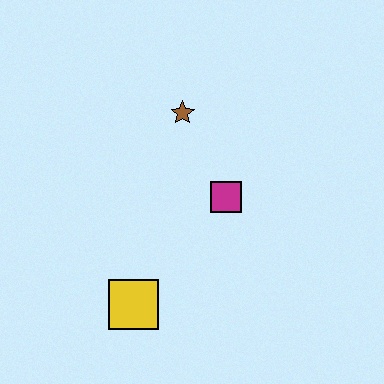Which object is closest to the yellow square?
The magenta square is closest to the yellow square.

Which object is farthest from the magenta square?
The yellow square is farthest from the magenta square.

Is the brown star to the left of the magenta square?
Yes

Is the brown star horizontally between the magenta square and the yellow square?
Yes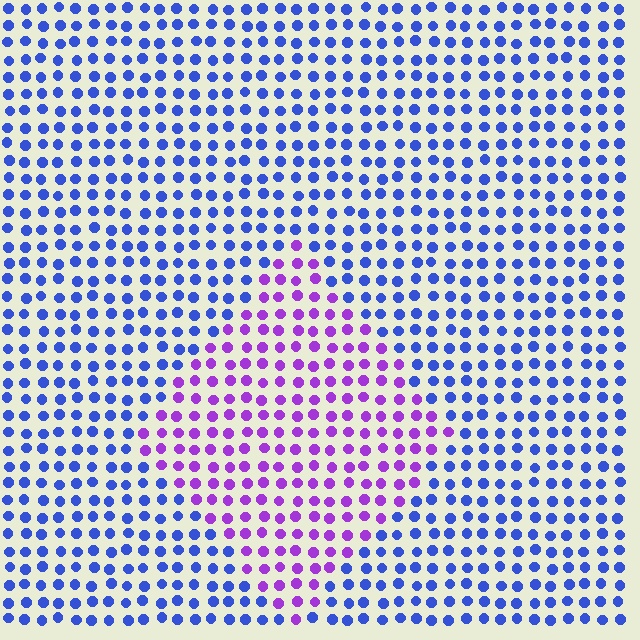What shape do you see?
I see a diamond.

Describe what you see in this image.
The image is filled with small blue elements in a uniform arrangement. A diamond-shaped region is visible where the elements are tinted to a slightly different hue, forming a subtle color boundary.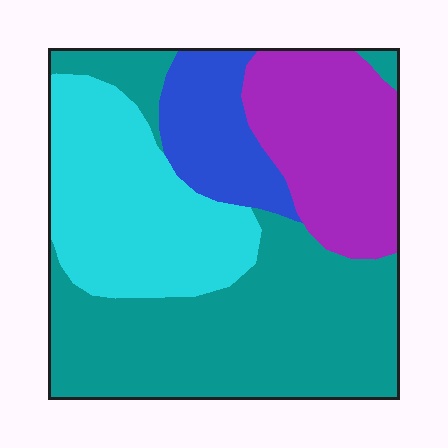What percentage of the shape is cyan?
Cyan takes up about one quarter (1/4) of the shape.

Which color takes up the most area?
Teal, at roughly 40%.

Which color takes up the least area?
Blue, at roughly 10%.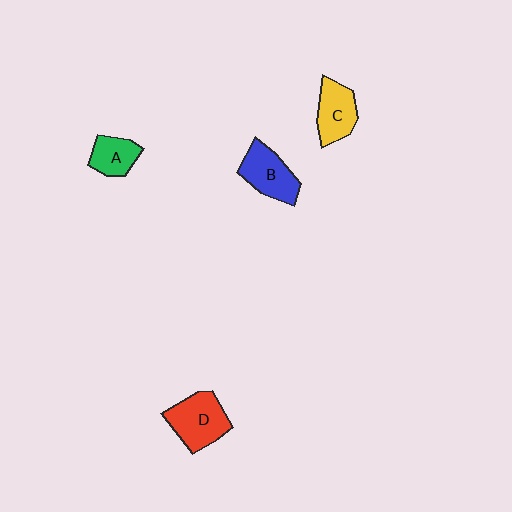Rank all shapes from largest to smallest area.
From largest to smallest: D (red), B (blue), C (yellow), A (green).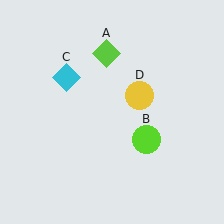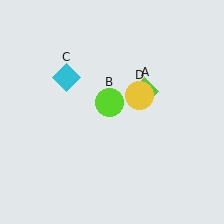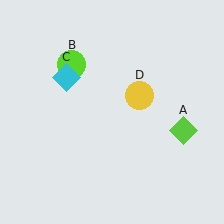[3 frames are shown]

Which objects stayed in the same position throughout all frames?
Cyan diamond (object C) and yellow circle (object D) remained stationary.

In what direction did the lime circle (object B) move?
The lime circle (object B) moved up and to the left.